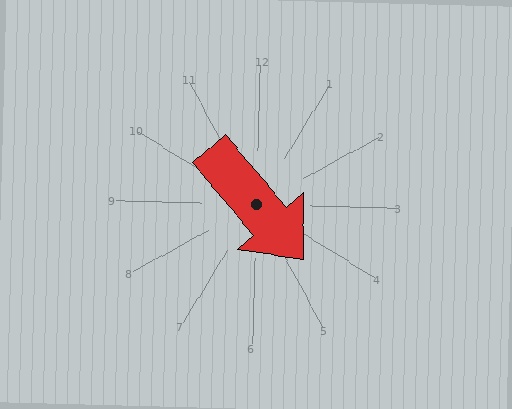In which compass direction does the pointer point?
Southeast.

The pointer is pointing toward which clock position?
Roughly 5 o'clock.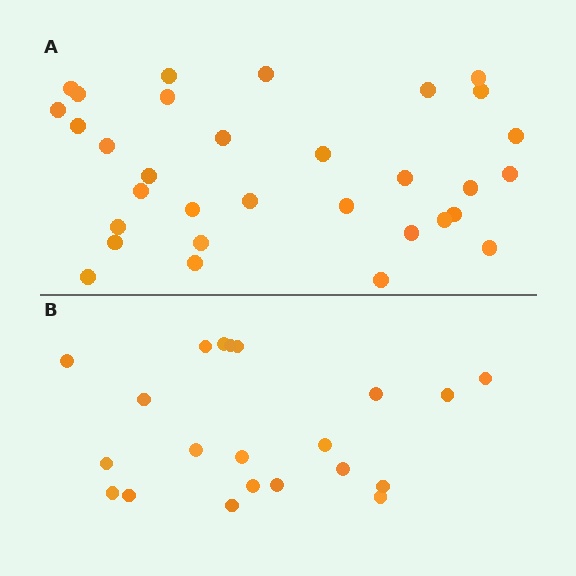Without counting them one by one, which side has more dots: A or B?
Region A (the top region) has more dots.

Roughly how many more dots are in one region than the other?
Region A has roughly 12 or so more dots than region B.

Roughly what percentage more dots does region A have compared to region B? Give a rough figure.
About 50% more.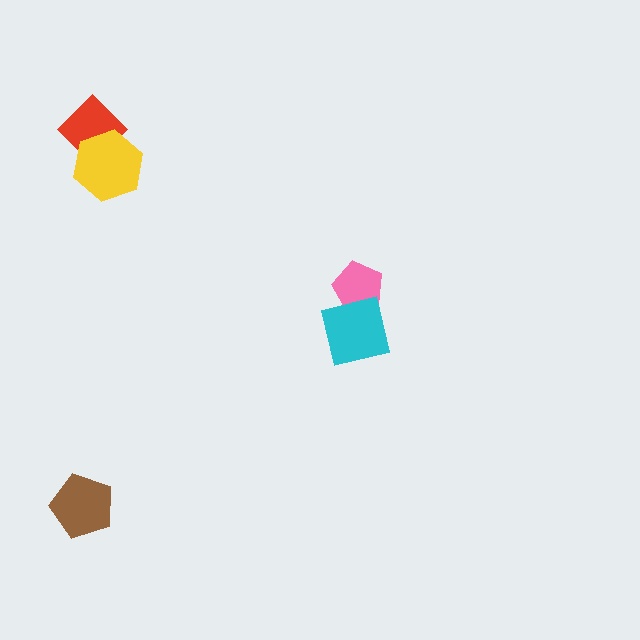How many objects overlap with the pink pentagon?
1 object overlaps with the pink pentagon.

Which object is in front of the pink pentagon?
The cyan square is in front of the pink pentagon.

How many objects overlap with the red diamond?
1 object overlaps with the red diamond.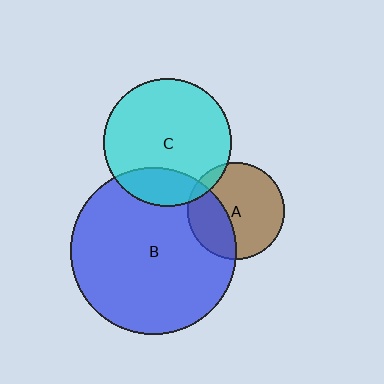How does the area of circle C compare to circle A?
Approximately 1.7 times.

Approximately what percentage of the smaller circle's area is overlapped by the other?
Approximately 20%.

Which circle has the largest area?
Circle B (blue).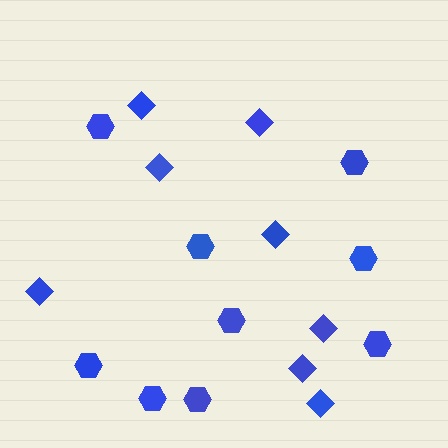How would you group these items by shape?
There are 2 groups: one group of diamonds (8) and one group of hexagons (9).